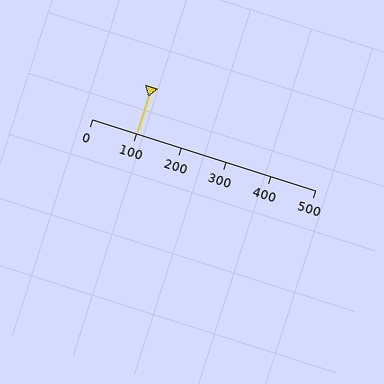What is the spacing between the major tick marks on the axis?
The major ticks are spaced 100 apart.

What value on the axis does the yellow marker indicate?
The marker indicates approximately 100.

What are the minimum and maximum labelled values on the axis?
The axis runs from 0 to 500.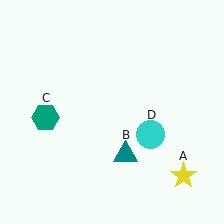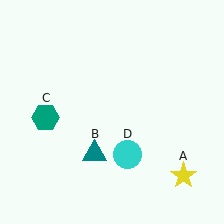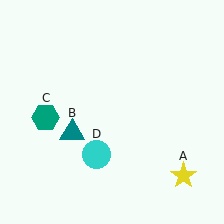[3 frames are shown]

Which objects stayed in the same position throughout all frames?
Yellow star (object A) and teal hexagon (object C) remained stationary.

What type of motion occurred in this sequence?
The teal triangle (object B), cyan circle (object D) rotated clockwise around the center of the scene.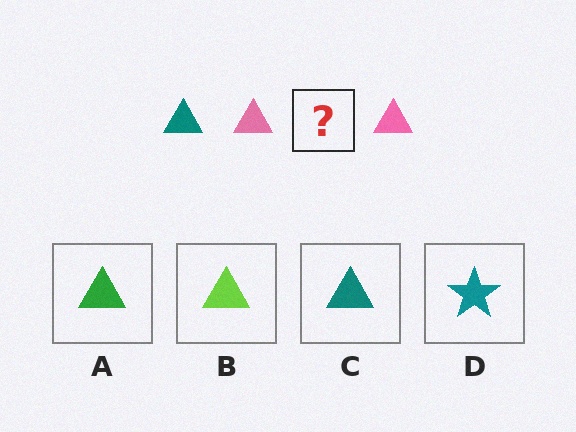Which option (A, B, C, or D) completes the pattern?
C.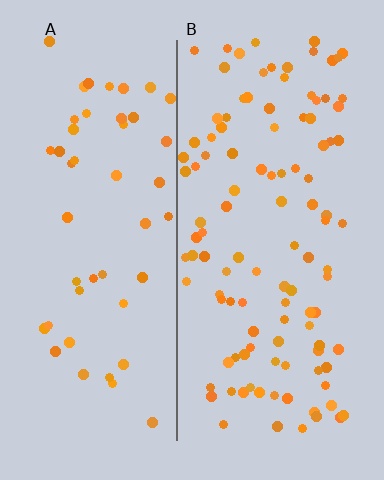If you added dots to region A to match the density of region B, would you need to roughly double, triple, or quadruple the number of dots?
Approximately double.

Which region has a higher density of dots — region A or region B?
B (the right).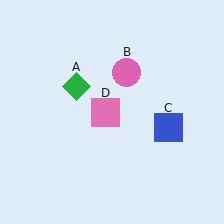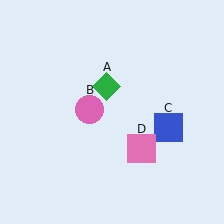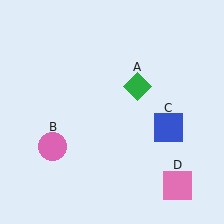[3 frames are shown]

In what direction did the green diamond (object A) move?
The green diamond (object A) moved right.